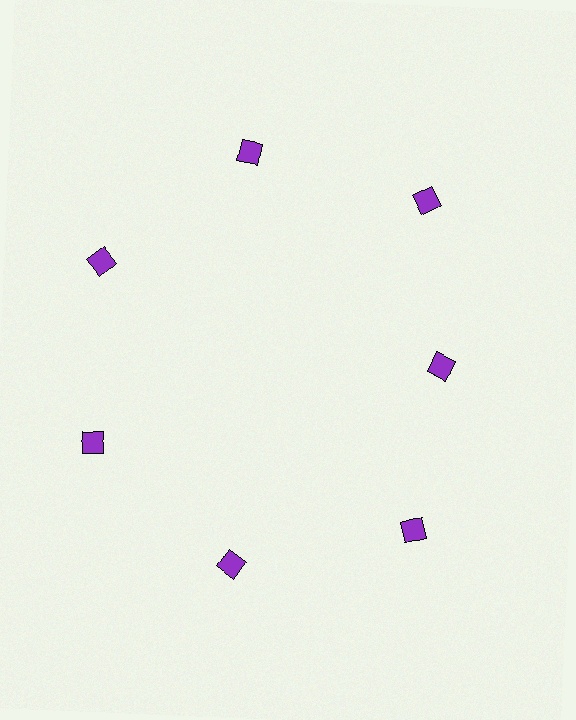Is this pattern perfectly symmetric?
No. The 7 purple squares are arranged in a ring, but one element near the 3 o'clock position is pulled inward toward the center, breaking the 7-fold rotational symmetry.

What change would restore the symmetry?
The symmetry would be restored by moving it outward, back onto the ring so that all 7 squares sit at equal angles and equal distance from the center.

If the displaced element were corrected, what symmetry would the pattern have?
It would have 7-fold rotational symmetry — the pattern would map onto itself every 51 degrees.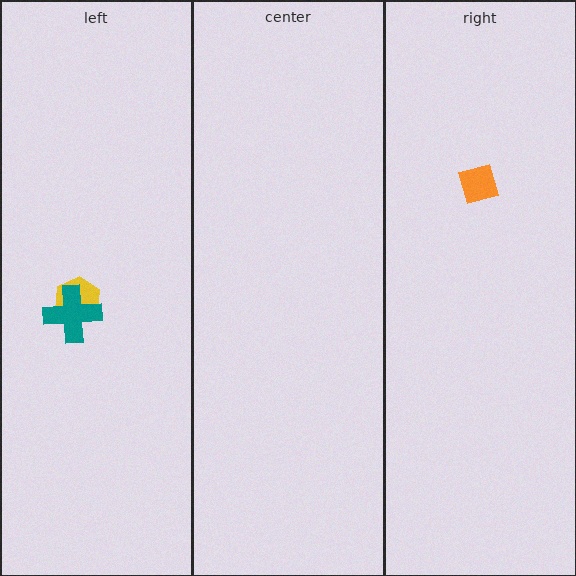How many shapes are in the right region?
1.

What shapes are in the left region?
The yellow hexagon, the teal cross.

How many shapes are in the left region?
2.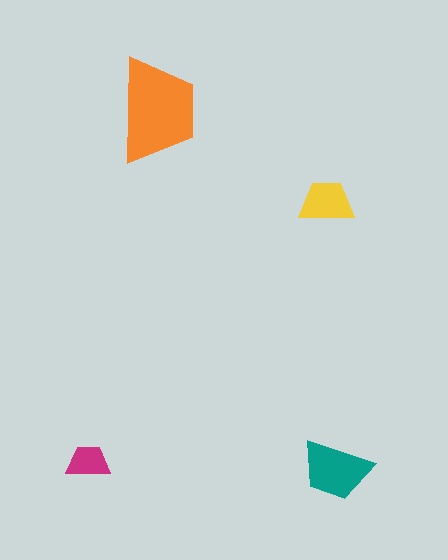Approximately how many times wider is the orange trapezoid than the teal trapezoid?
About 1.5 times wider.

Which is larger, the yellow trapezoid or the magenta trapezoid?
The yellow one.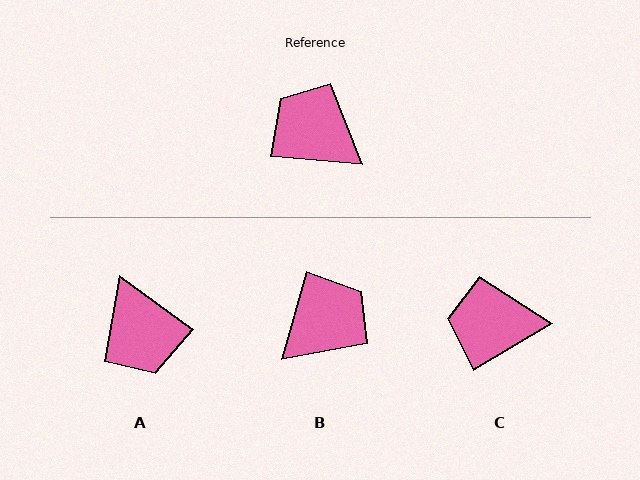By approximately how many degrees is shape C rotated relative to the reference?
Approximately 36 degrees counter-clockwise.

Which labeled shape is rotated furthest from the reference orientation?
A, about 149 degrees away.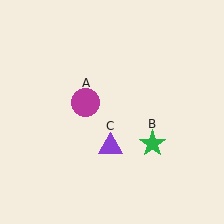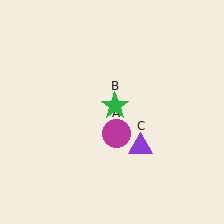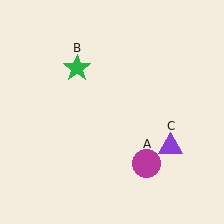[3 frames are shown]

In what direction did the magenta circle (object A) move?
The magenta circle (object A) moved down and to the right.